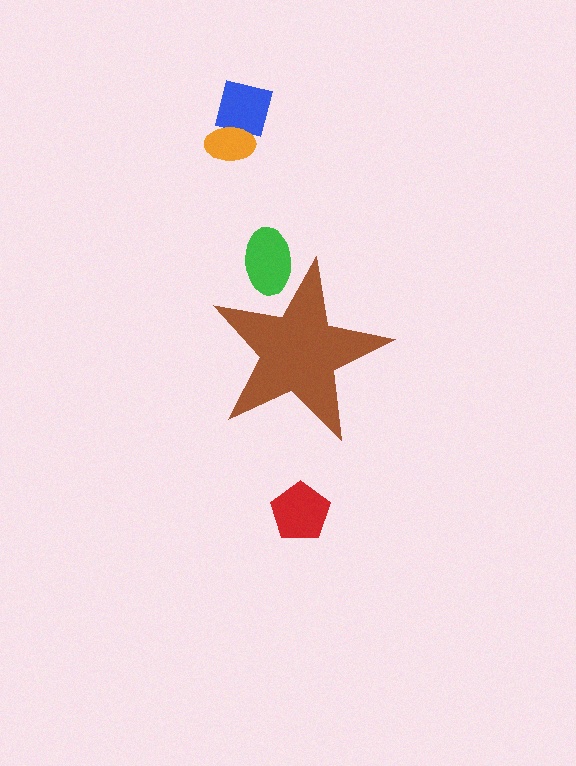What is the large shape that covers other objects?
A brown star.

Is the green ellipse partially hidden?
Yes, the green ellipse is partially hidden behind the brown star.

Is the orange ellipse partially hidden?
No, the orange ellipse is fully visible.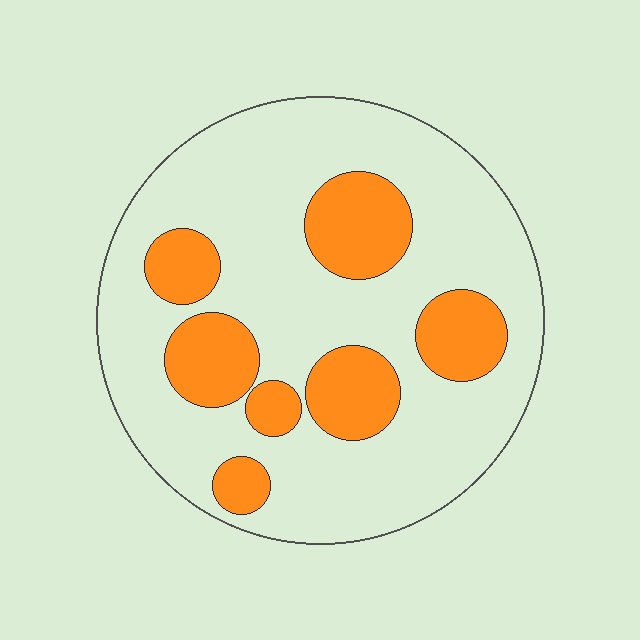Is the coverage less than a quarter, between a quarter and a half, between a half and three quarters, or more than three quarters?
Between a quarter and a half.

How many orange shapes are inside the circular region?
7.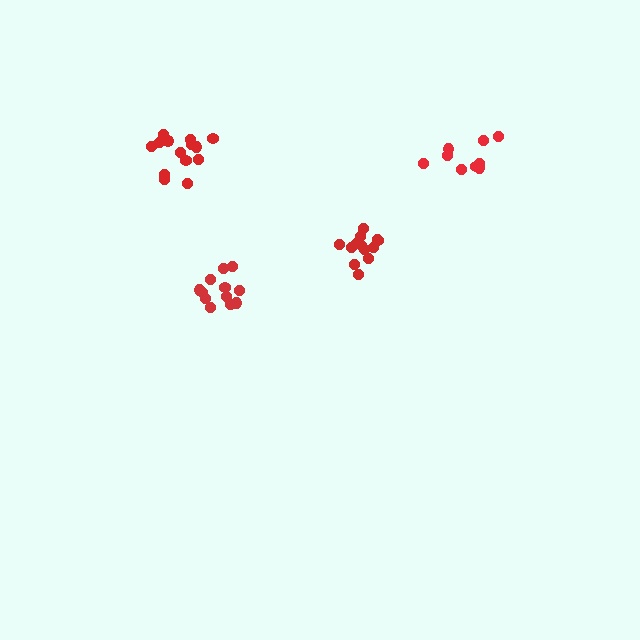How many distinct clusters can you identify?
There are 4 distinct clusters.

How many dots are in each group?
Group 1: 14 dots, Group 2: 12 dots, Group 3: 9 dots, Group 4: 13 dots (48 total).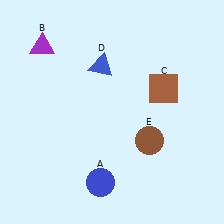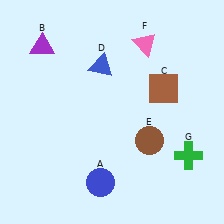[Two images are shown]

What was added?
A pink triangle (F), a green cross (G) were added in Image 2.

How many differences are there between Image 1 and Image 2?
There are 2 differences between the two images.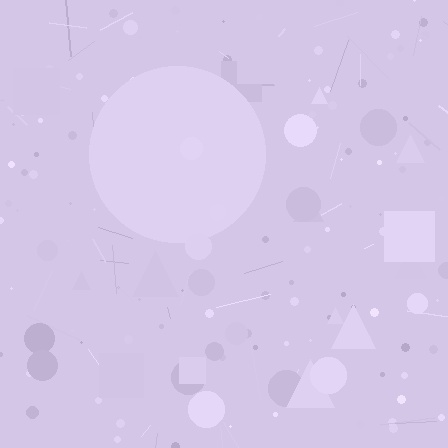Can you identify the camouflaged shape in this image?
The camouflaged shape is a circle.